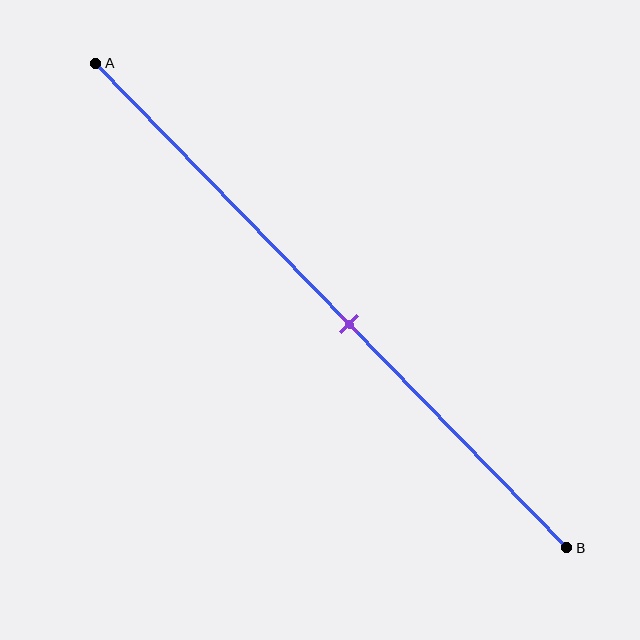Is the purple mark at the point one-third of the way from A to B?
No, the mark is at about 55% from A, not at the 33% one-third point.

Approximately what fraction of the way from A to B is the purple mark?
The purple mark is approximately 55% of the way from A to B.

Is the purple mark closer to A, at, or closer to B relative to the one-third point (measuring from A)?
The purple mark is closer to point B than the one-third point of segment AB.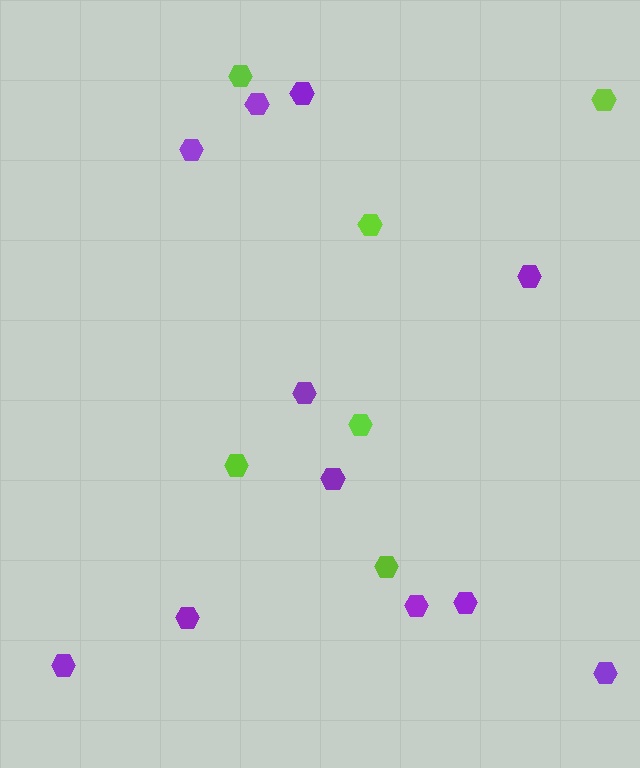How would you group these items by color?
There are 2 groups: one group of purple hexagons (11) and one group of lime hexagons (6).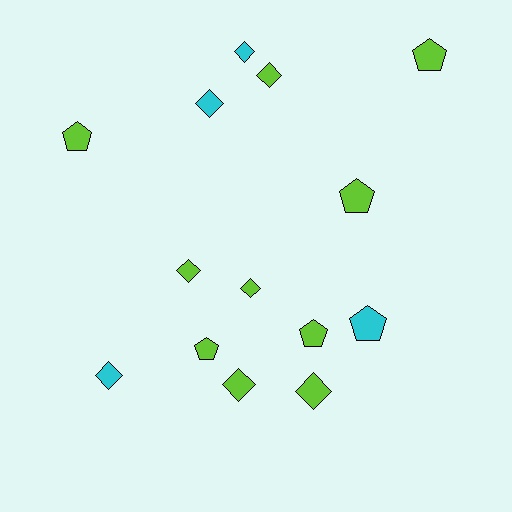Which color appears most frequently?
Lime, with 10 objects.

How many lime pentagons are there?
There are 5 lime pentagons.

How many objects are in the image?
There are 14 objects.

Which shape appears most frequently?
Diamond, with 8 objects.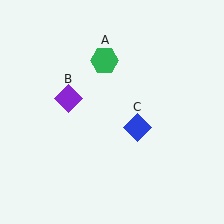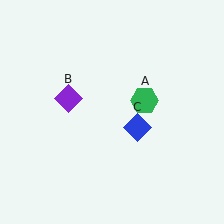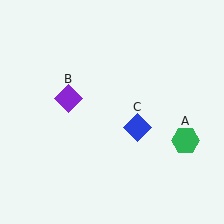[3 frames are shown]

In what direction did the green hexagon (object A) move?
The green hexagon (object A) moved down and to the right.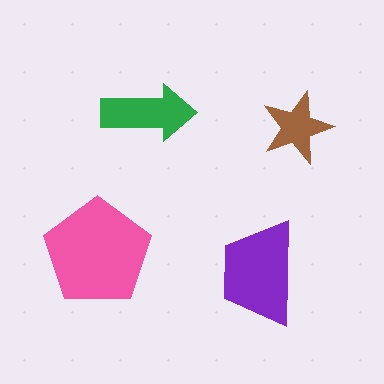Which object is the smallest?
The brown star.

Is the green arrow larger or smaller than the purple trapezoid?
Smaller.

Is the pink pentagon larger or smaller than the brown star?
Larger.